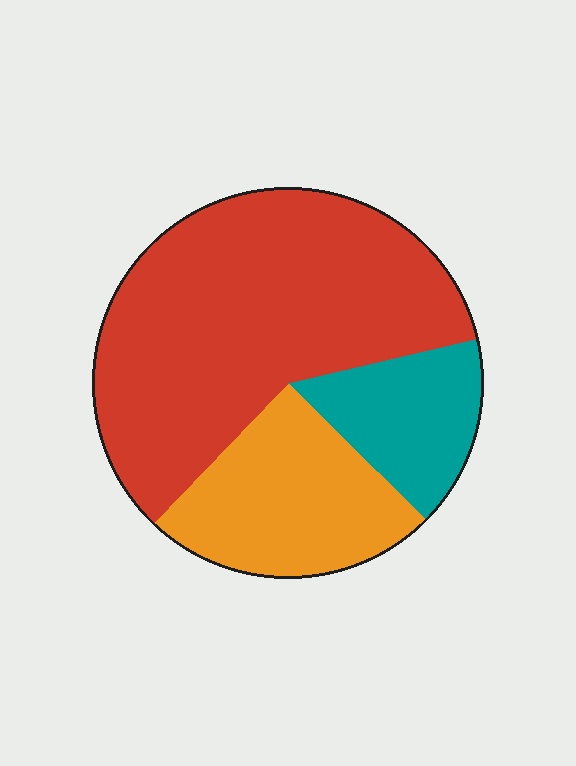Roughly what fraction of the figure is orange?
Orange covers about 25% of the figure.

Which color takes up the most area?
Red, at roughly 60%.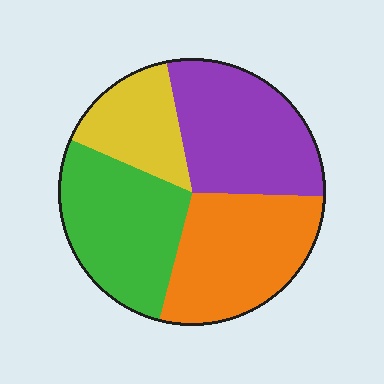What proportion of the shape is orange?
Orange takes up about one quarter (1/4) of the shape.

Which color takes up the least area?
Yellow, at roughly 15%.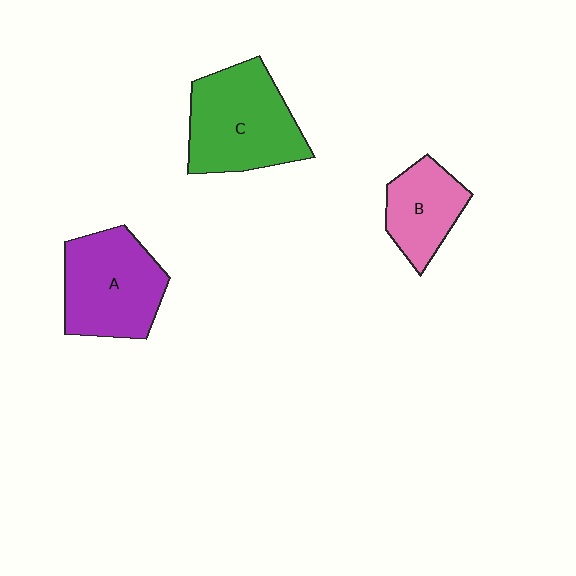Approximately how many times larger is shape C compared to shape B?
Approximately 1.7 times.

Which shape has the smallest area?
Shape B (pink).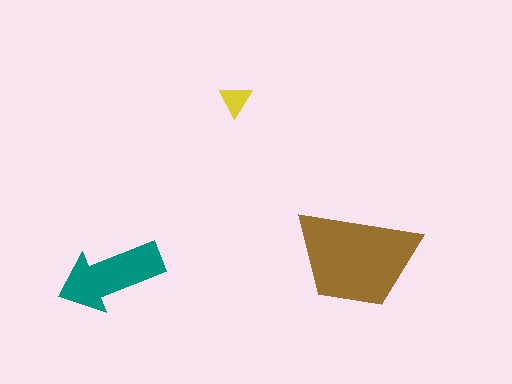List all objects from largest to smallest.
The brown trapezoid, the teal arrow, the yellow triangle.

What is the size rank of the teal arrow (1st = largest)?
2nd.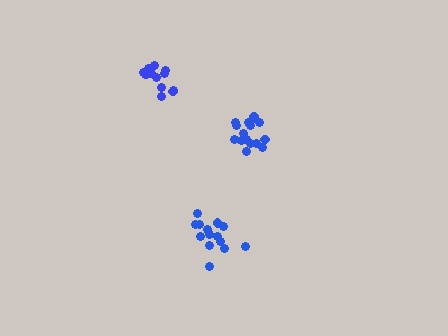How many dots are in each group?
Group 1: 16 dots, Group 2: 14 dots, Group 3: 13 dots (43 total).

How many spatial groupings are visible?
There are 3 spatial groupings.